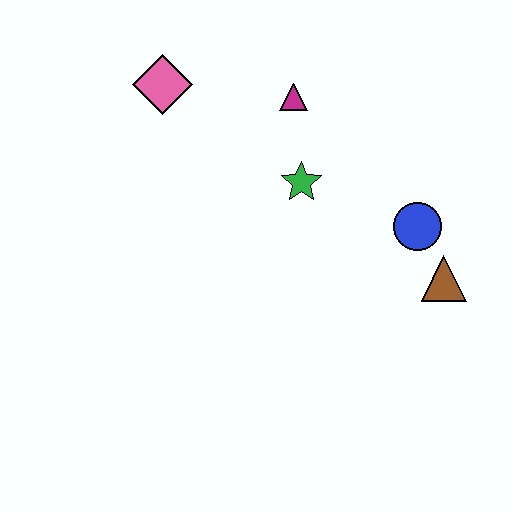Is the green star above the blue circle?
Yes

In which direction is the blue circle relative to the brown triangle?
The blue circle is above the brown triangle.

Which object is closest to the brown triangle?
The blue circle is closest to the brown triangle.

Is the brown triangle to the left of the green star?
No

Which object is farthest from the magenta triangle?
The brown triangle is farthest from the magenta triangle.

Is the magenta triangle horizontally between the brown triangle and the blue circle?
No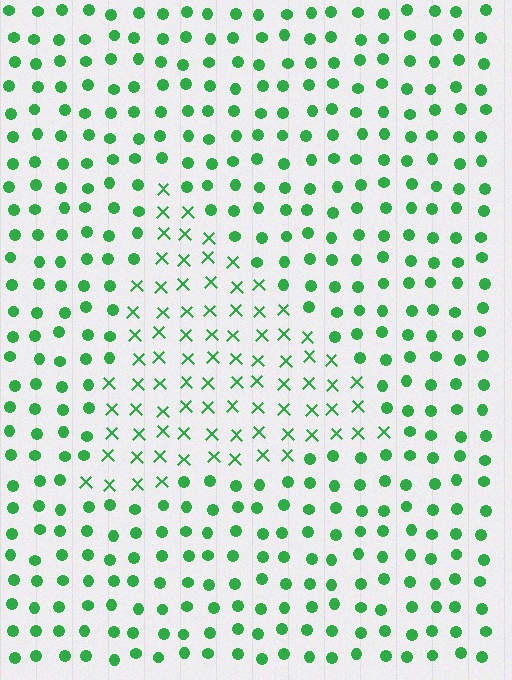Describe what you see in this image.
The image is filled with small green elements arranged in a uniform grid. A triangle-shaped region contains X marks, while the surrounding area contains circles. The boundary is defined purely by the change in element shape.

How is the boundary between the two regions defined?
The boundary is defined by a change in element shape: X marks inside vs. circles outside. All elements share the same color and spacing.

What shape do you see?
I see a triangle.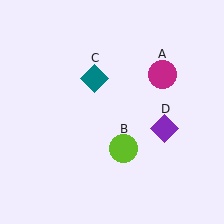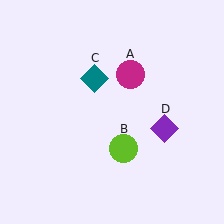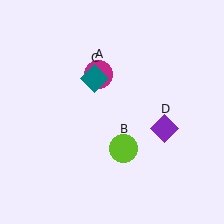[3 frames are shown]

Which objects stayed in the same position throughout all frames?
Lime circle (object B) and teal diamond (object C) and purple diamond (object D) remained stationary.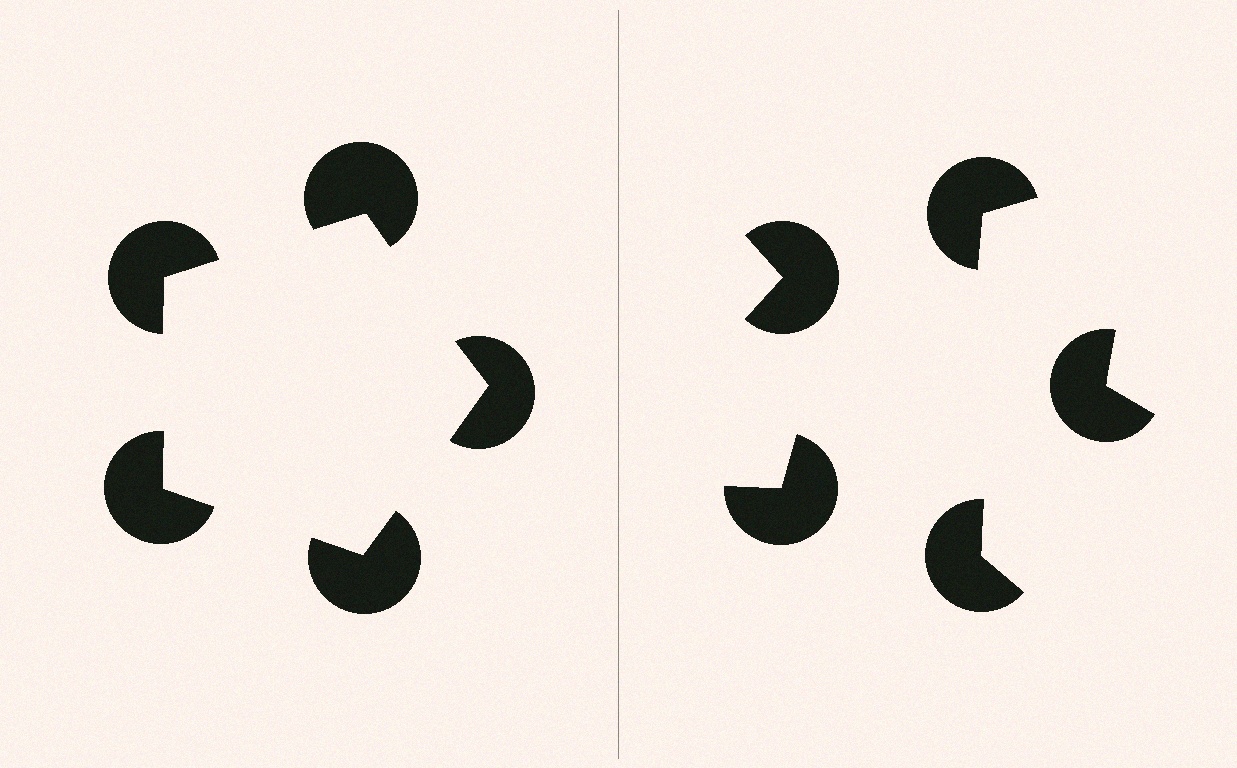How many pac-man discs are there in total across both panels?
10 — 5 on each side.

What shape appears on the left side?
An illusory pentagon.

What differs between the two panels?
The pac-man discs are positioned identically on both sides; only the wedge orientations differ. On the left they align to a pentagon; on the right they are misaligned.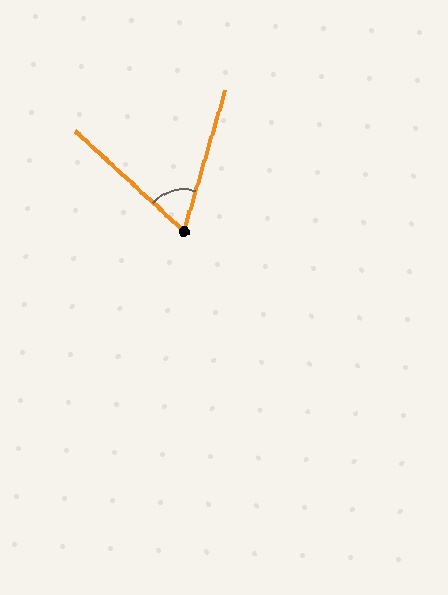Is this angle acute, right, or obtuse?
It is acute.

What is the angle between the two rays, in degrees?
Approximately 64 degrees.